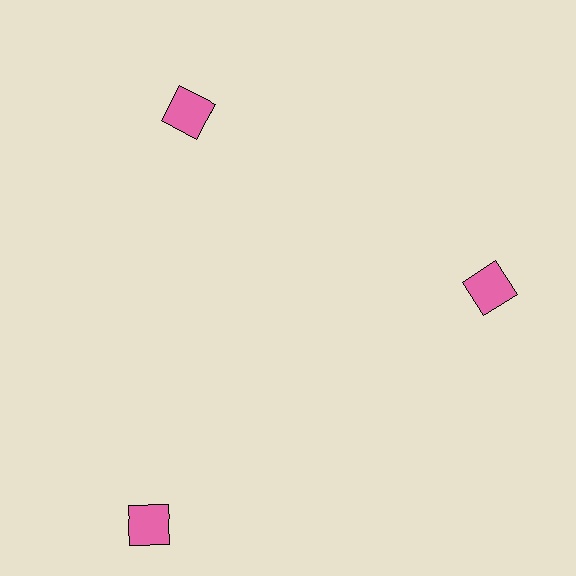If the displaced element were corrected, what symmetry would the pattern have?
It would have 3-fold rotational symmetry — the pattern would map onto itself every 120 degrees.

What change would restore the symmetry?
The symmetry would be restored by moving it inward, back onto the ring so that all 3 squares sit at equal angles and equal distance from the center.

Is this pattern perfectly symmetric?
No. The 3 pink squares are arranged in a ring, but one element near the 7 o'clock position is pushed outward from the center, breaking the 3-fold rotational symmetry.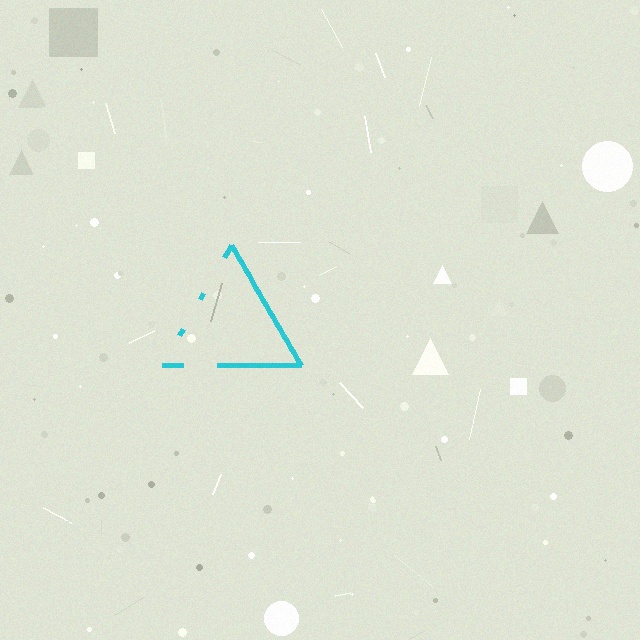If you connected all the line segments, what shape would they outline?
They would outline a triangle.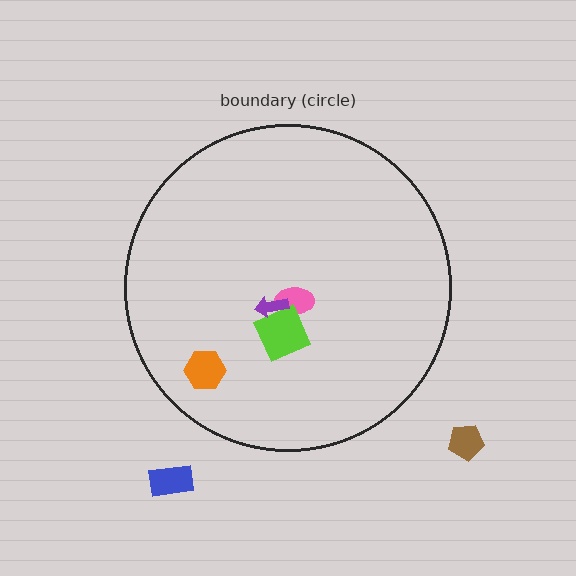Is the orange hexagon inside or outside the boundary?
Inside.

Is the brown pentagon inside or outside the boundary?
Outside.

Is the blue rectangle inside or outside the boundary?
Outside.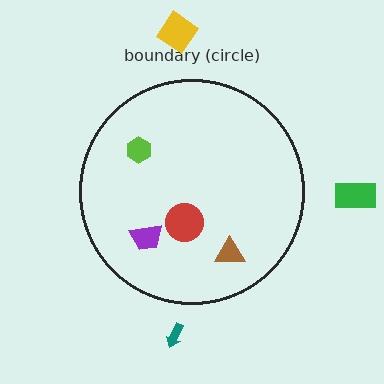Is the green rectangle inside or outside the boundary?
Outside.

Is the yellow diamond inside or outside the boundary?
Outside.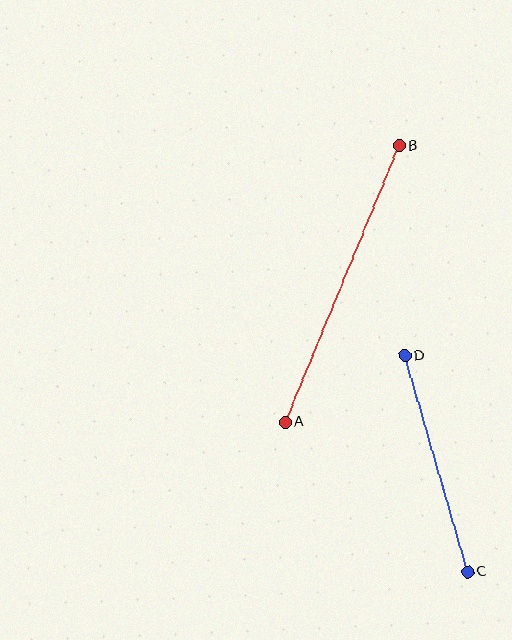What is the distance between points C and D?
The distance is approximately 225 pixels.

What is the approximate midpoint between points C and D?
The midpoint is at approximately (436, 464) pixels.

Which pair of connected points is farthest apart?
Points A and B are farthest apart.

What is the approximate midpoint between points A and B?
The midpoint is at approximately (342, 284) pixels.